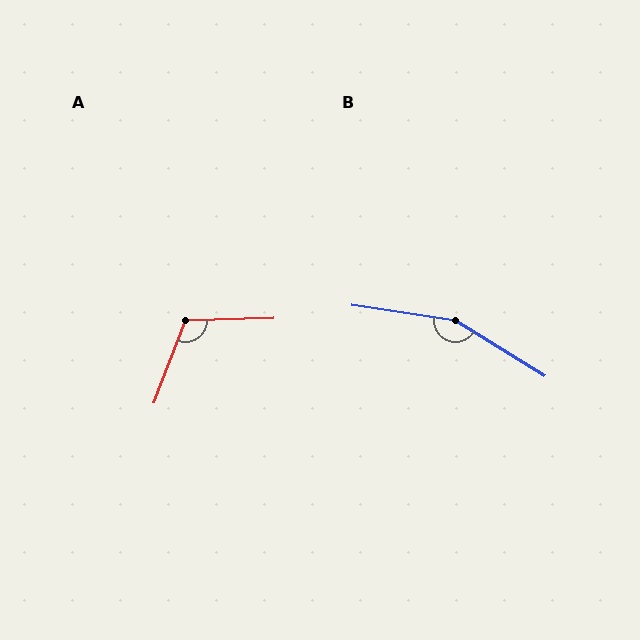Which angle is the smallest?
A, at approximately 112 degrees.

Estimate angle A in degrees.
Approximately 112 degrees.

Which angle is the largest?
B, at approximately 157 degrees.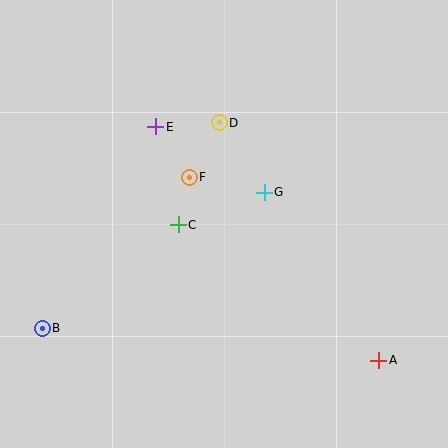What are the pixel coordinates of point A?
Point A is at (379, 360).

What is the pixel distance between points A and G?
The distance between A and G is 203 pixels.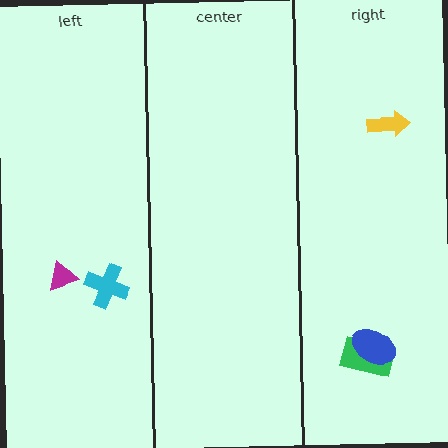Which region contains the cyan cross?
The left region.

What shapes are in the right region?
The yellow arrow, the green rectangle, the blue ellipse.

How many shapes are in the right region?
3.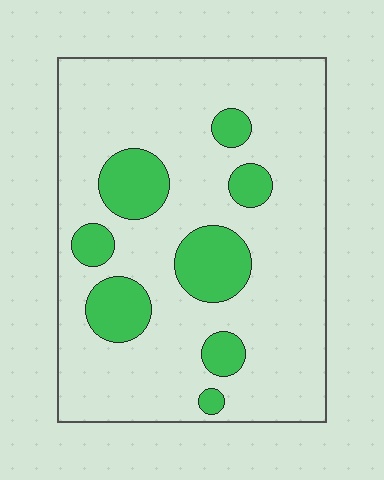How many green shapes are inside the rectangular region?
8.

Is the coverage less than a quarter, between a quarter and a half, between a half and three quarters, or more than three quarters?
Less than a quarter.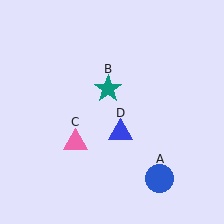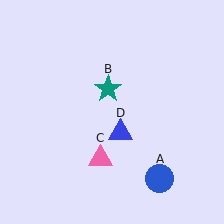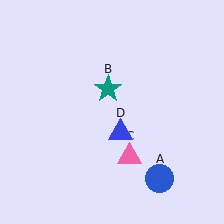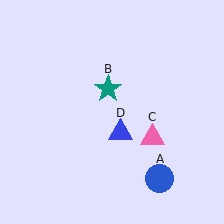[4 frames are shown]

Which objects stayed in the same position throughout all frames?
Blue circle (object A) and teal star (object B) and blue triangle (object D) remained stationary.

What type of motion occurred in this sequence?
The pink triangle (object C) rotated counterclockwise around the center of the scene.